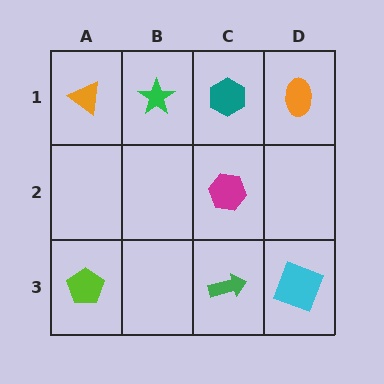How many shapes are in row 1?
4 shapes.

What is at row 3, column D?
A cyan square.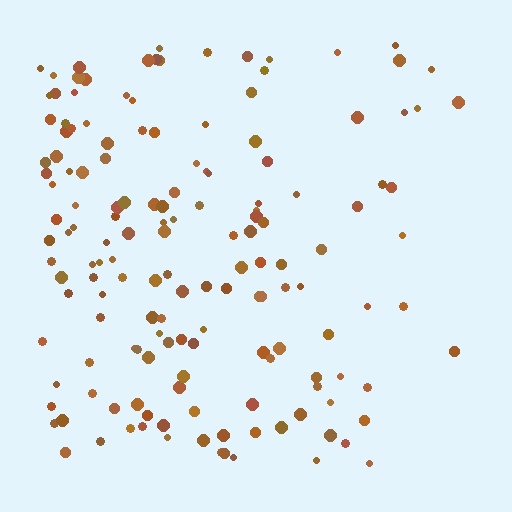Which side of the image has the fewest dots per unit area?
The right.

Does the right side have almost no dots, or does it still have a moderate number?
Still a moderate number, just noticeably fewer than the left.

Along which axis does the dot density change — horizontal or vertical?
Horizontal.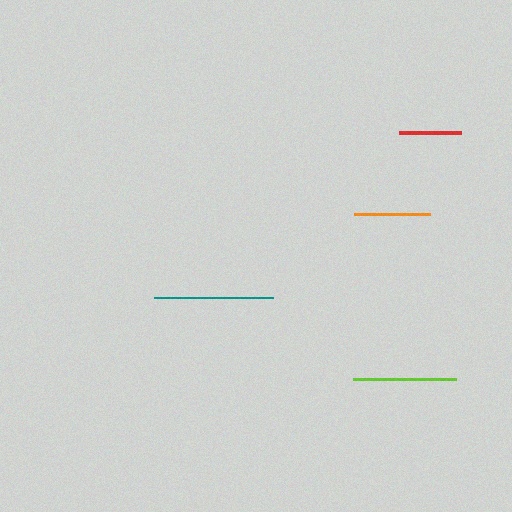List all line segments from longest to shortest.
From longest to shortest: teal, lime, orange, red.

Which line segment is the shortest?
The red line is the shortest at approximately 62 pixels.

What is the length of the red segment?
The red segment is approximately 62 pixels long.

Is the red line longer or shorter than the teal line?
The teal line is longer than the red line.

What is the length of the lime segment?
The lime segment is approximately 103 pixels long.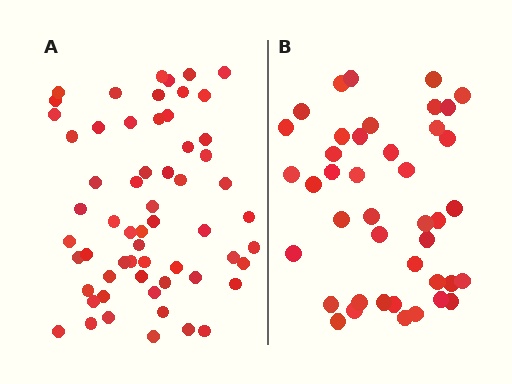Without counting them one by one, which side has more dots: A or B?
Region A (the left region) has more dots.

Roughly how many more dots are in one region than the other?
Region A has approximately 20 more dots than region B.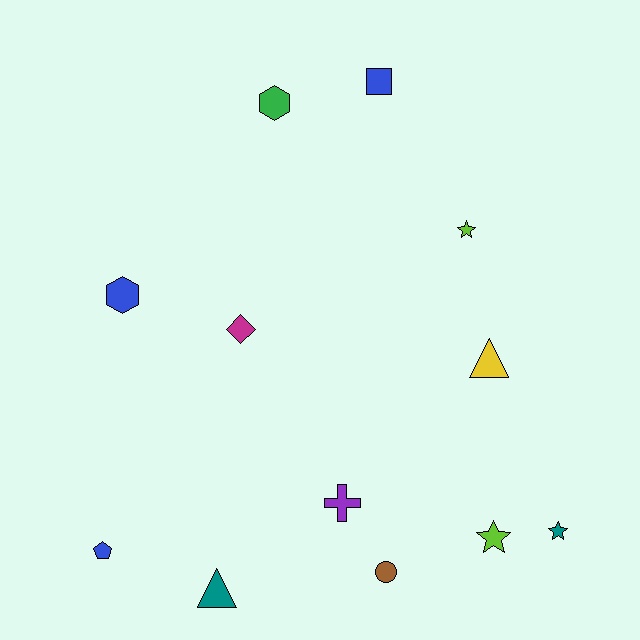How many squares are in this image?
There is 1 square.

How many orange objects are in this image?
There are no orange objects.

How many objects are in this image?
There are 12 objects.